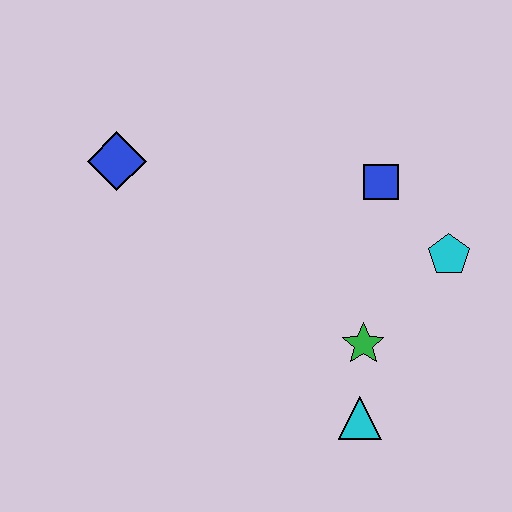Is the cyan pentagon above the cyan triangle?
Yes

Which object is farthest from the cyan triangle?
The blue diamond is farthest from the cyan triangle.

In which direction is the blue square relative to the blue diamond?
The blue square is to the right of the blue diamond.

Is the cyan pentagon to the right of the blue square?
Yes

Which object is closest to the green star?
The cyan triangle is closest to the green star.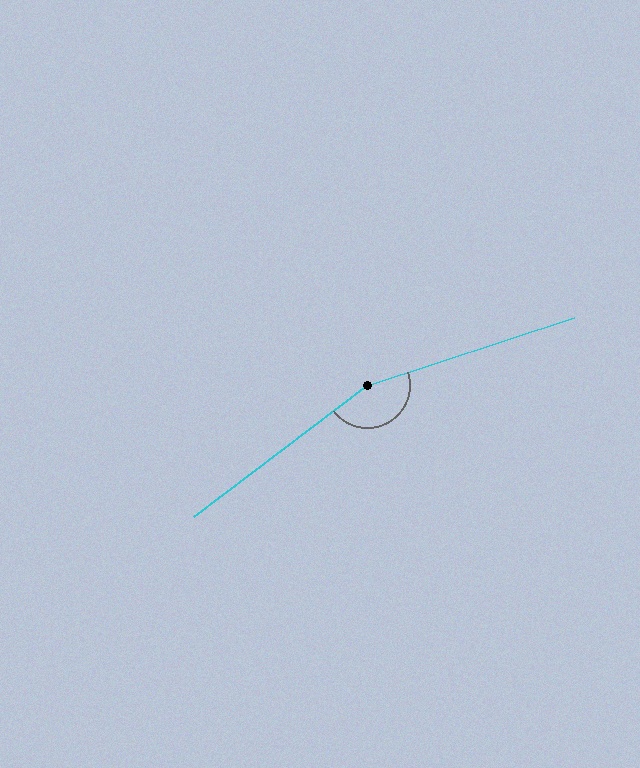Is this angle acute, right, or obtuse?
It is obtuse.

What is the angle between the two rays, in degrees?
Approximately 161 degrees.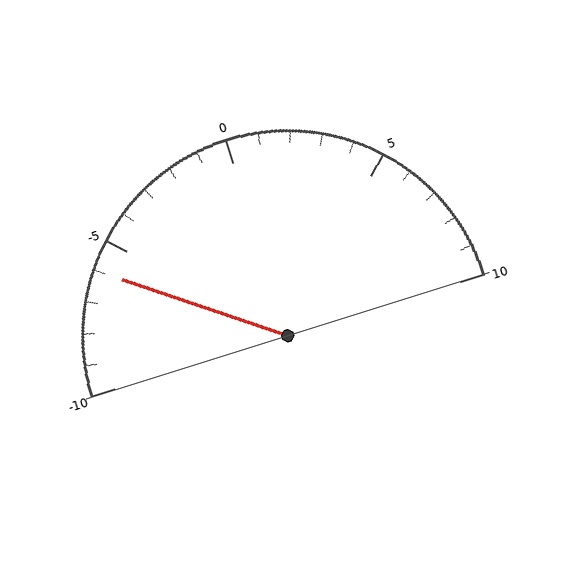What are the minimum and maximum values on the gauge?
The gauge ranges from -10 to 10.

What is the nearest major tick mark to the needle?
The nearest major tick mark is -5.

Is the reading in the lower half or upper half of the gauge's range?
The reading is in the lower half of the range (-10 to 10).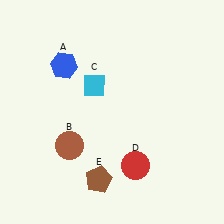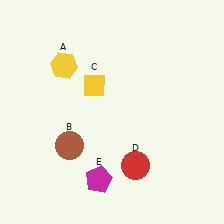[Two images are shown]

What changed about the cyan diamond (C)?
In Image 1, C is cyan. In Image 2, it changed to yellow.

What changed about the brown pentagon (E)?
In Image 1, E is brown. In Image 2, it changed to magenta.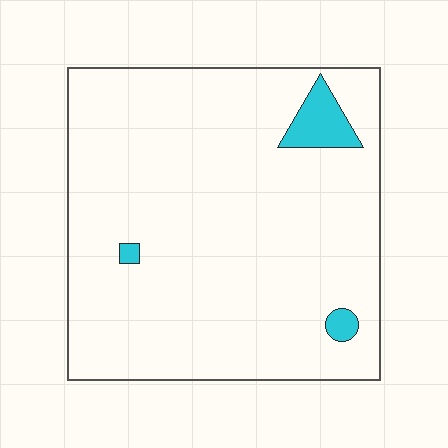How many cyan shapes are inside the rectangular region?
3.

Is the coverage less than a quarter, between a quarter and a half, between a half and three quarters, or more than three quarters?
Less than a quarter.